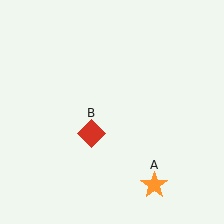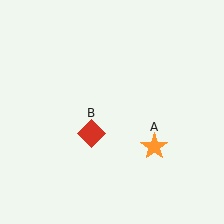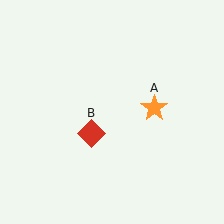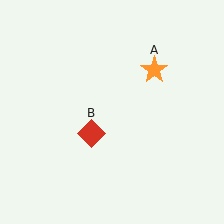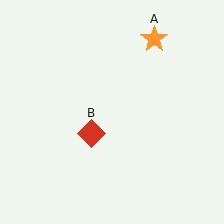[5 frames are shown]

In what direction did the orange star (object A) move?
The orange star (object A) moved up.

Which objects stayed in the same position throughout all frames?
Red diamond (object B) remained stationary.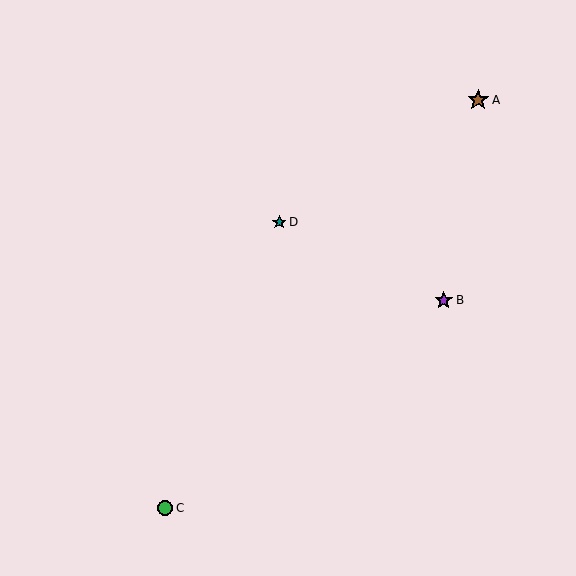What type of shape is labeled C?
Shape C is a green circle.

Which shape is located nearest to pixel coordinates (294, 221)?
The teal star (labeled D) at (279, 222) is nearest to that location.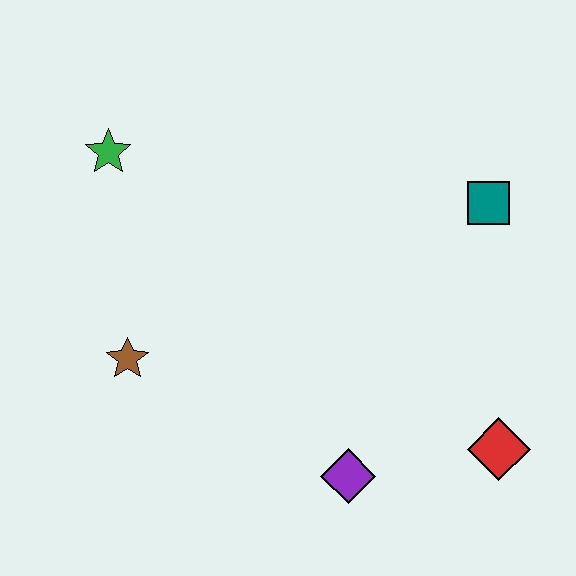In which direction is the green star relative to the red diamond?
The green star is to the left of the red diamond.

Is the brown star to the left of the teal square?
Yes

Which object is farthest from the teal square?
The brown star is farthest from the teal square.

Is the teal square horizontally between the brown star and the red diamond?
Yes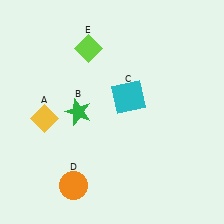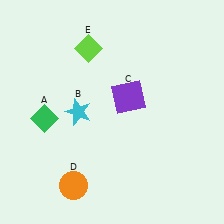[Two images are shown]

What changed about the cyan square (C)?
In Image 1, C is cyan. In Image 2, it changed to purple.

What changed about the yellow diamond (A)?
In Image 1, A is yellow. In Image 2, it changed to green.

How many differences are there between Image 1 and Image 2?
There are 3 differences between the two images.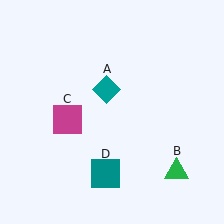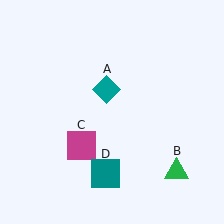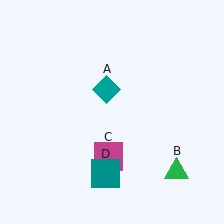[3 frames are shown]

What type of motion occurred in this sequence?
The magenta square (object C) rotated counterclockwise around the center of the scene.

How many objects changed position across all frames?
1 object changed position: magenta square (object C).